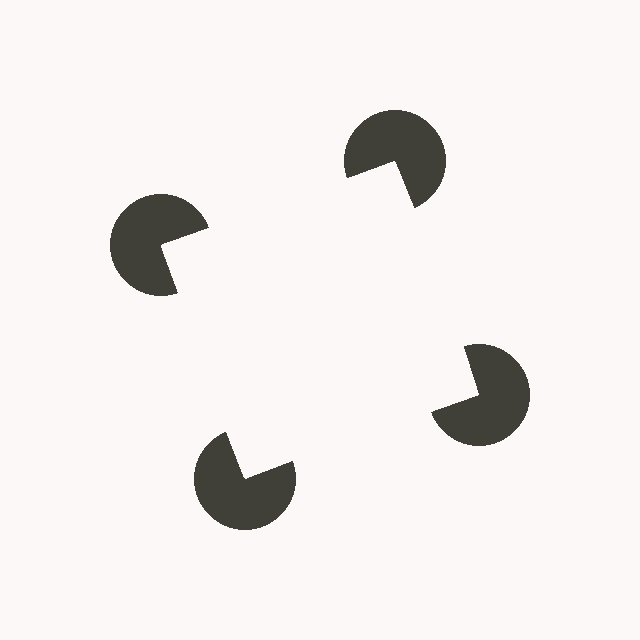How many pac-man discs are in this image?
There are 4 — one at each vertex of the illusory square.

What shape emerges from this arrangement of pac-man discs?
An illusory square — its edges are inferred from the aligned wedge cuts in the pac-man discs, not physically drawn.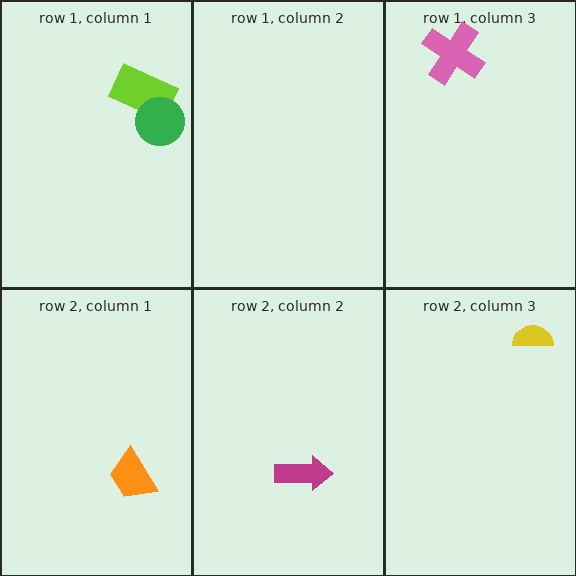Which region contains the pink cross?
The row 1, column 3 region.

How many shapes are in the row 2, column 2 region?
1.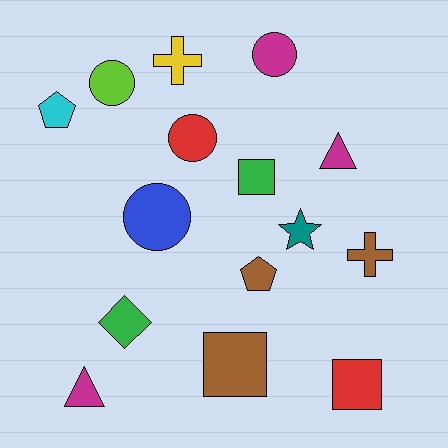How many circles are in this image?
There are 4 circles.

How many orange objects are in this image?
There are no orange objects.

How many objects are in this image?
There are 15 objects.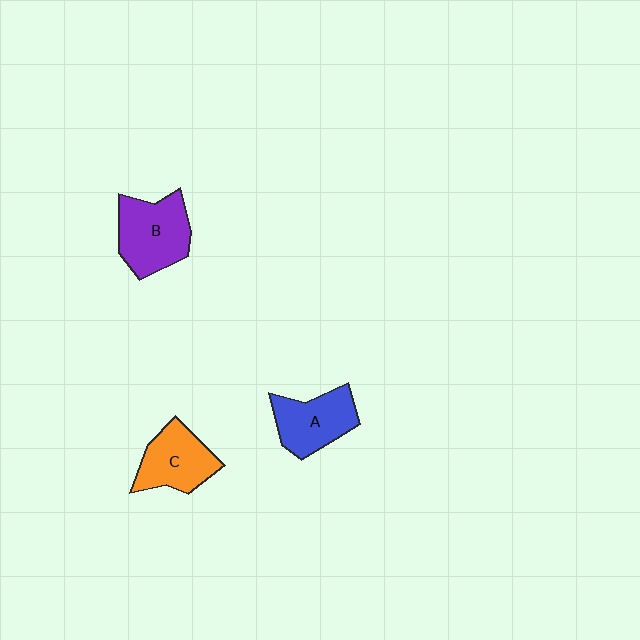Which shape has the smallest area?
Shape C (orange).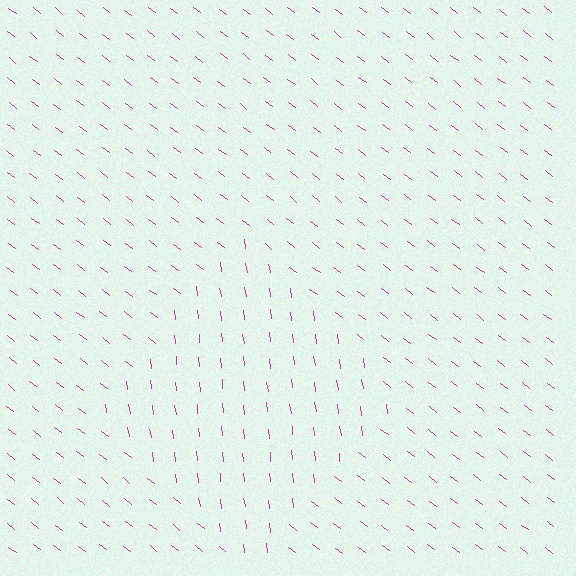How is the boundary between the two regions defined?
The boundary is defined purely by a change in line orientation (approximately 45 degrees difference). All lines are the same color and thickness.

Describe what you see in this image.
The image is filled with small magenta line segments. A diamond region in the image has lines oriented differently from the surrounding lines, creating a visible texture boundary.